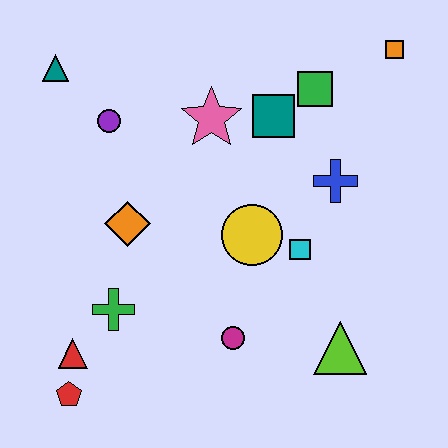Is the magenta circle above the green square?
No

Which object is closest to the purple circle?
The teal triangle is closest to the purple circle.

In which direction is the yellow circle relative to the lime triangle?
The yellow circle is above the lime triangle.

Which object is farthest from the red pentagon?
The orange square is farthest from the red pentagon.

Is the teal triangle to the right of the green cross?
No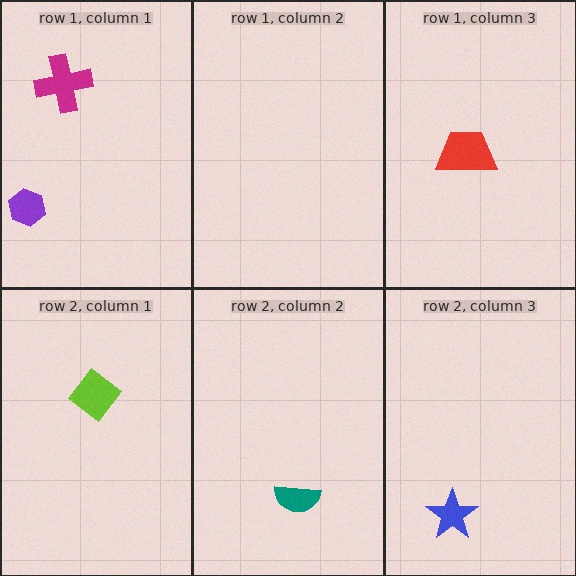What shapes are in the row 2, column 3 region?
The blue star.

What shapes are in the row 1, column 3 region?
The red trapezoid.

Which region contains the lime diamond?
The row 2, column 1 region.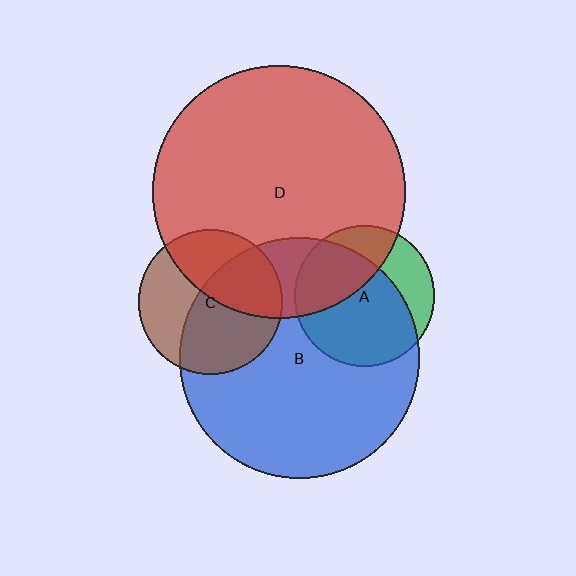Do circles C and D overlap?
Yes.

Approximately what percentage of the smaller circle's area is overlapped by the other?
Approximately 40%.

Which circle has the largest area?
Circle D (red).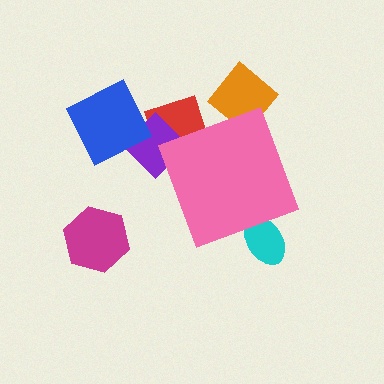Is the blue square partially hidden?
No, the blue square is fully visible.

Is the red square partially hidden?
Yes, the red square is partially hidden behind the pink diamond.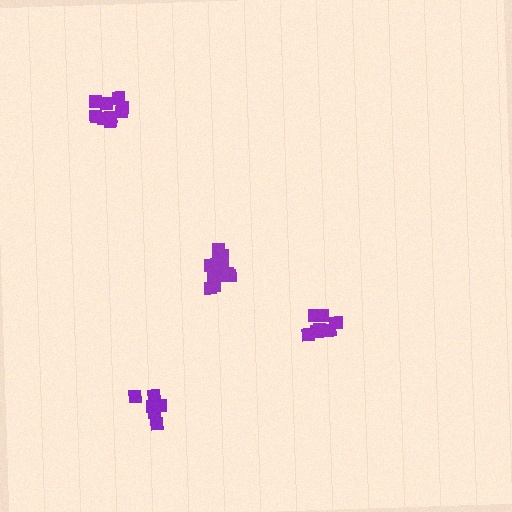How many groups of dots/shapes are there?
There are 4 groups.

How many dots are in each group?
Group 1: 9 dots, Group 2: 7 dots, Group 3: 12 dots, Group 4: 9 dots (37 total).